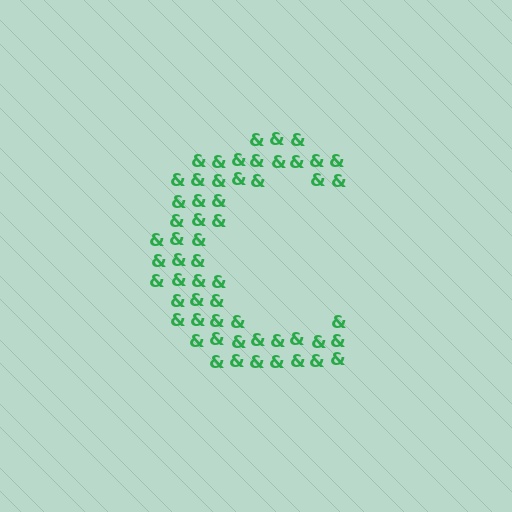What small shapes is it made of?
It is made of small ampersands.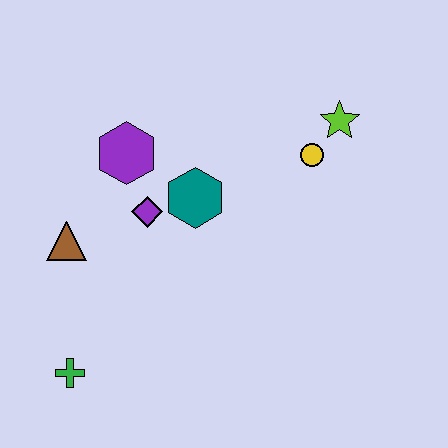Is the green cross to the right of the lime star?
No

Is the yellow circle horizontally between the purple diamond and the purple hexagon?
No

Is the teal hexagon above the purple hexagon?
No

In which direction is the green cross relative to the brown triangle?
The green cross is below the brown triangle.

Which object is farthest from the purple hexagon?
The green cross is farthest from the purple hexagon.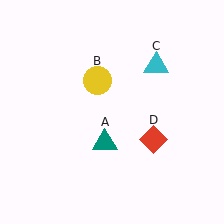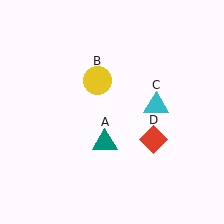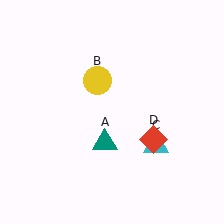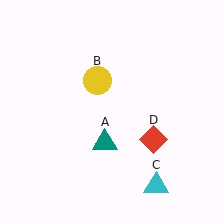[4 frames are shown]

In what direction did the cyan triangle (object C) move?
The cyan triangle (object C) moved down.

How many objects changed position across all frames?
1 object changed position: cyan triangle (object C).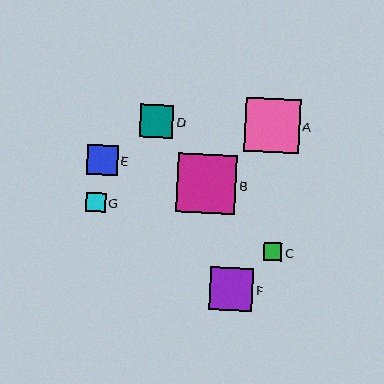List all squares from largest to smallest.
From largest to smallest: B, A, F, D, E, G, C.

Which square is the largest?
Square B is the largest with a size of approximately 59 pixels.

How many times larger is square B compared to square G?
Square B is approximately 3.0 times the size of square G.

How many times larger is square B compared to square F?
Square B is approximately 1.4 times the size of square F.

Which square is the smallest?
Square C is the smallest with a size of approximately 18 pixels.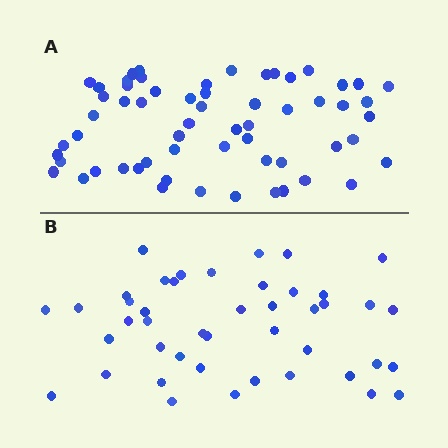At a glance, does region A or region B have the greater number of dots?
Region A (the top region) has more dots.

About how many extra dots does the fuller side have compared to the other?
Region A has approximately 15 more dots than region B.